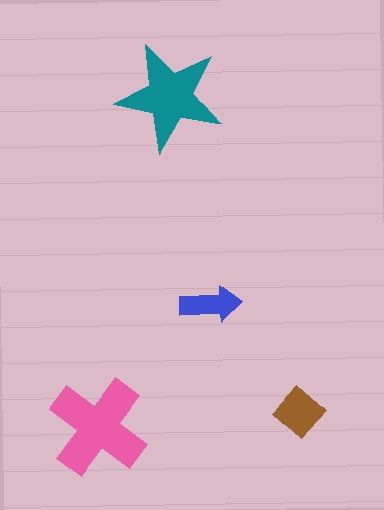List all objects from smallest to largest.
The blue arrow, the brown diamond, the teal star, the pink cross.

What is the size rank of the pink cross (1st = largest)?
1st.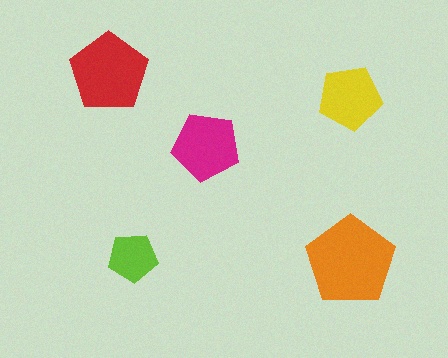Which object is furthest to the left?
The red pentagon is leftmost.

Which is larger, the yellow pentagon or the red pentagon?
The red one.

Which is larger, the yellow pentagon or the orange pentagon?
The orange one.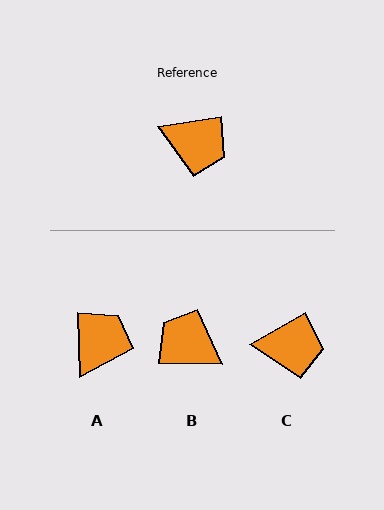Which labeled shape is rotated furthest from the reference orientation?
B, about 169 degrees away.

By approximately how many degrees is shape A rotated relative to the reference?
Approximately 82 degrees counter-clockwise.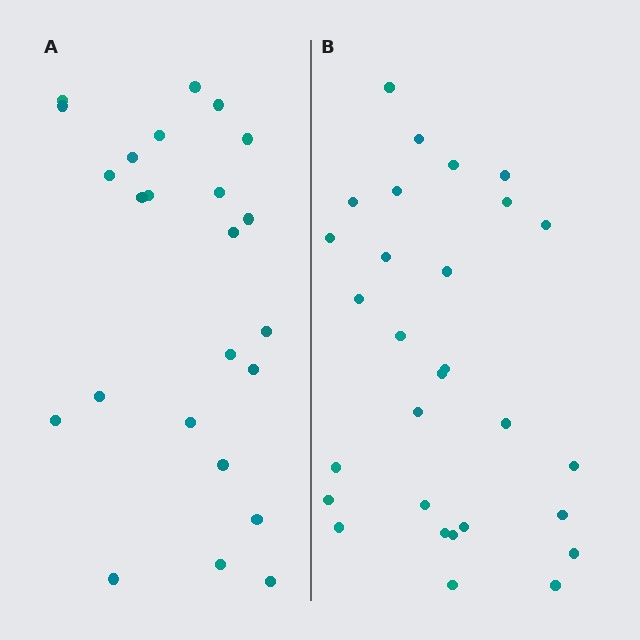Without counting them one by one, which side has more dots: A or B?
Region B (the right region) has more dots.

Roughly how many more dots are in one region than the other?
Region B has about 5 more dots than region A.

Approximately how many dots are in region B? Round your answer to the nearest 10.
About 30 dots. (The exact count is 29, which rounds to 30.)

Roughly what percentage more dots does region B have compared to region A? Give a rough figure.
About 20% more.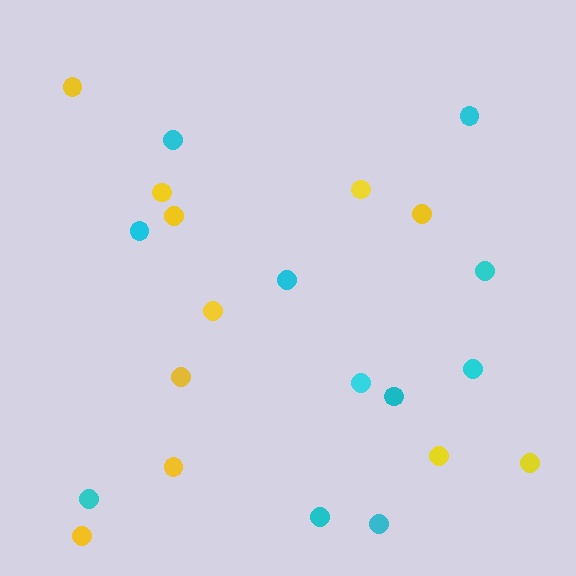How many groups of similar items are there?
There are 2 groups: one group of yellow circles (11) and one group of cyan circles (11).